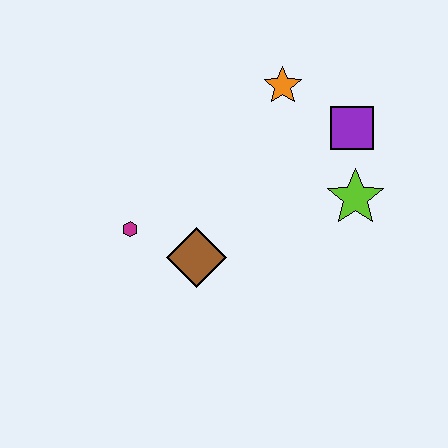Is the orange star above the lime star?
Yes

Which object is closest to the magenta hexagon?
The brown diamond is closest to the magenta hexagon.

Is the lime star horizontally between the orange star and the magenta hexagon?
No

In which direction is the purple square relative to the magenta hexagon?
The purple square is to the right of the magenta hexagon.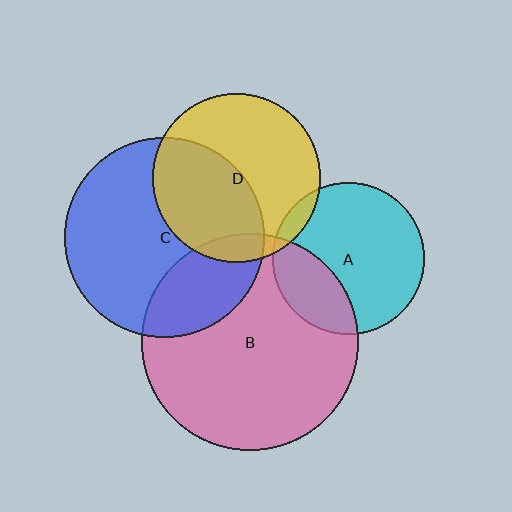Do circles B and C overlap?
Yes.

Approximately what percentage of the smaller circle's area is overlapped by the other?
Approximately 25%.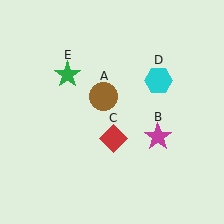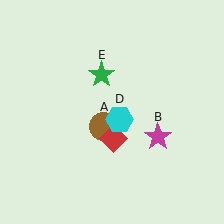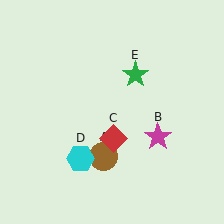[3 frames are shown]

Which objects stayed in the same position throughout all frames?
Magenta star (object B) and red diamond (object C) remained stationary.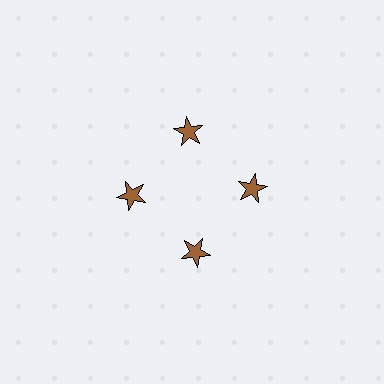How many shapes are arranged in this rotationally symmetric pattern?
There are 4 shapes, arranged in 4 groups of 1.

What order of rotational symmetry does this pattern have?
This pattern has 4-fold rotational symmetry.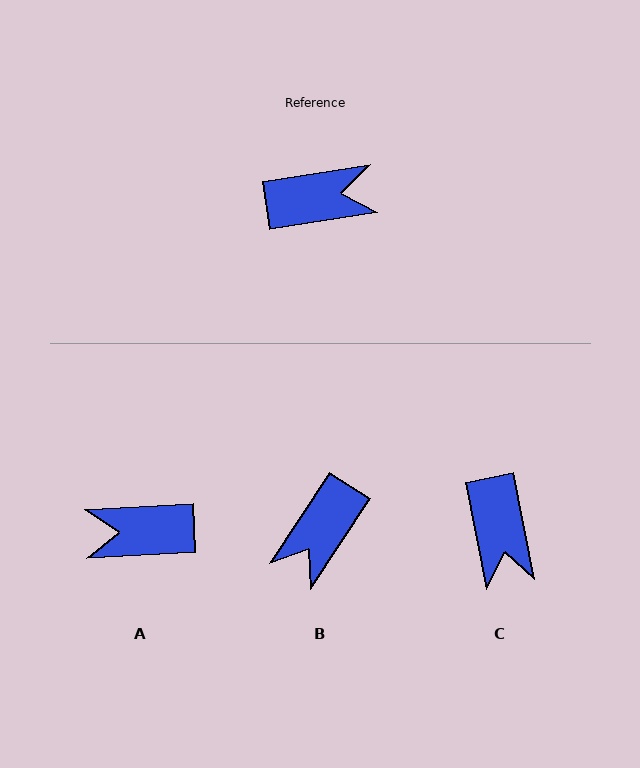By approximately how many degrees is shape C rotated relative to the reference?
Approximately 88 degrees clockwise.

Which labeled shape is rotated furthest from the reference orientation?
A, about 174 degrees away.